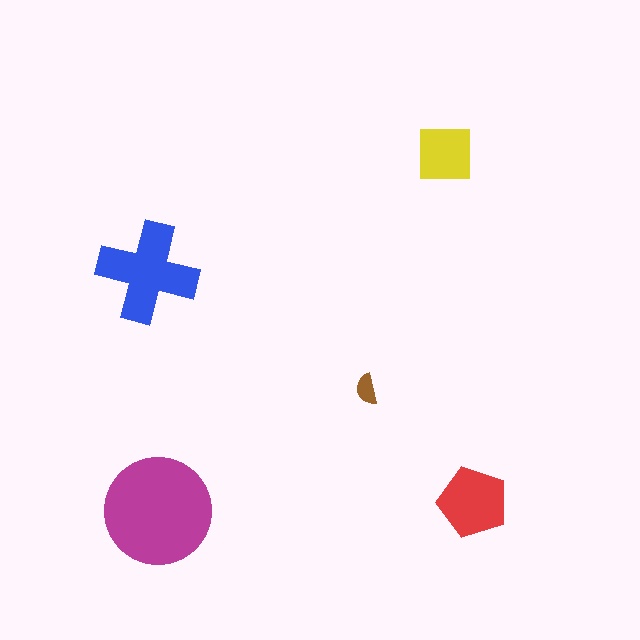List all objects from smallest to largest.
The brown semicircle, the yellow square, the red pentagon, the blue cross, the magenta circle.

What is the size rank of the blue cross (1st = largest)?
2nd.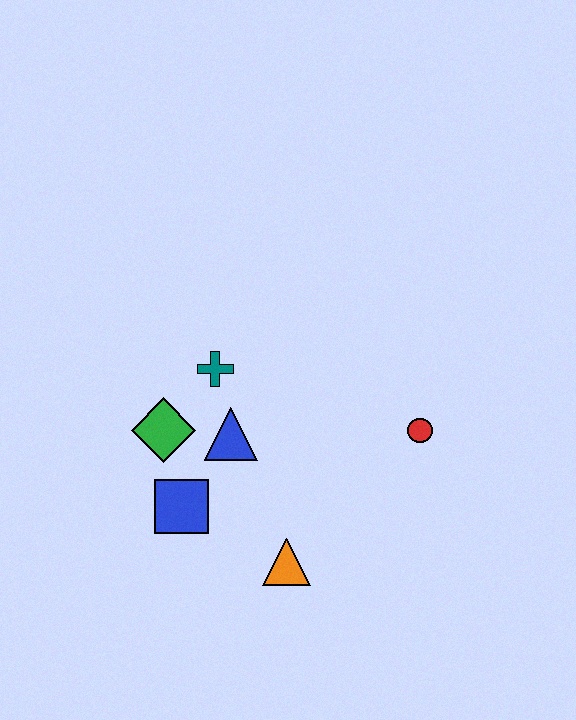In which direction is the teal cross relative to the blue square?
The teal cross is above the blue square.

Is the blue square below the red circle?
Yes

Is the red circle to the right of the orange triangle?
Yes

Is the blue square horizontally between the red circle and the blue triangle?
No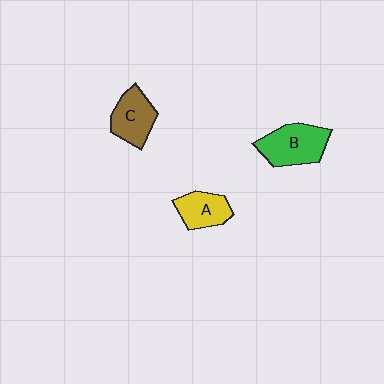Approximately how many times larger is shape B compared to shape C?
Approximately 1.2 times.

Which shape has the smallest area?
Shape A (yellow).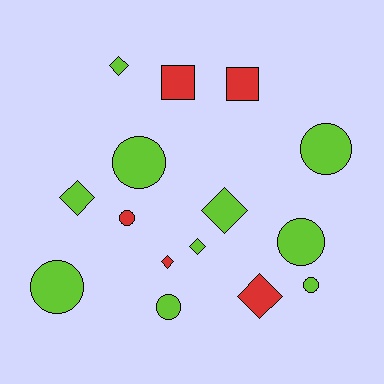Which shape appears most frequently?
Circle, with 7 objects.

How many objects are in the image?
There are 15 objects.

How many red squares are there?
There are 2 red squares.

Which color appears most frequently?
Lime, with 10 objects.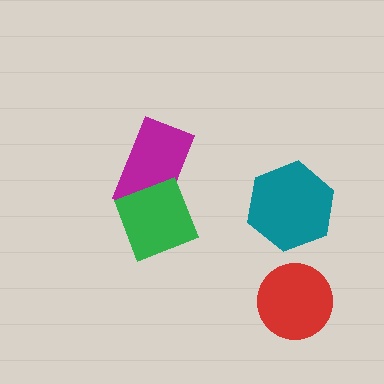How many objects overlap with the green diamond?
1 object overlaps with the green diamond.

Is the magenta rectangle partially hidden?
Yes, it is partially covered by another shape.